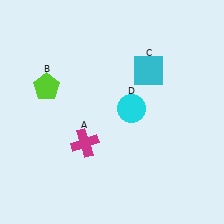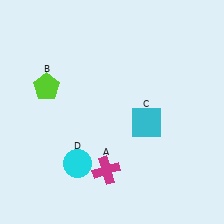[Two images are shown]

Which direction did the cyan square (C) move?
The cyan square (C) moved down.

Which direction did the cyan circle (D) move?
The cyan circle (D) moved down.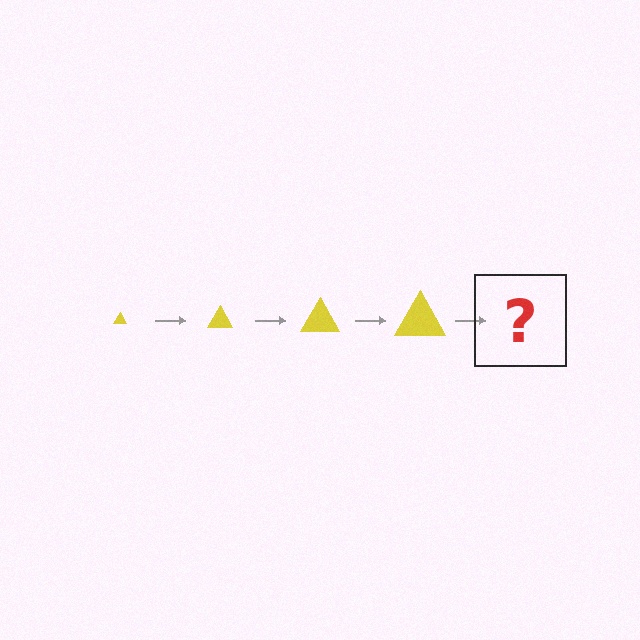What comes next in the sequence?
The next element should be a yellow triangle, larger than the previous one.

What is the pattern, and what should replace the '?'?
The pattern is that the triangle gets progressively larger each step. The '?' should be a yellow triangle, larger than the previous one.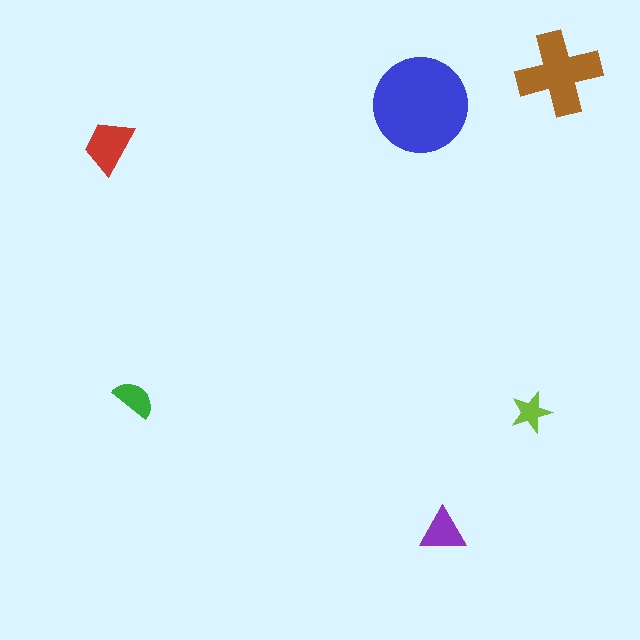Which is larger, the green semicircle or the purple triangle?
The purple triangle.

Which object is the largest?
The blue circle.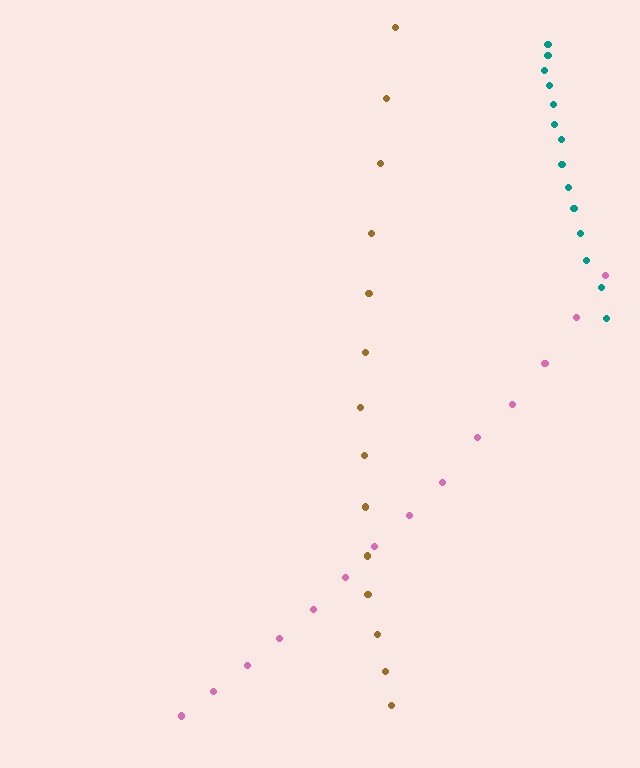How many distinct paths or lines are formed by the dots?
There are 3 distinct paths.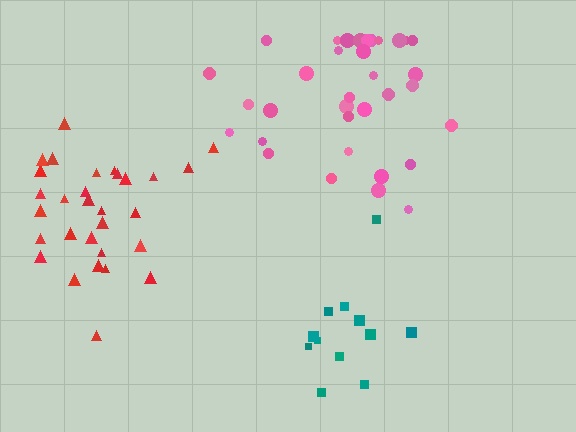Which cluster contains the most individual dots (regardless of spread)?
Pink (34).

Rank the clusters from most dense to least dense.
red, pink, teal.